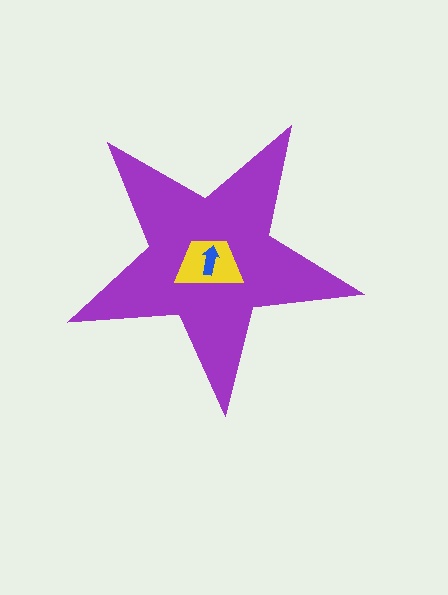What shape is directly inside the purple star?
The yellow trapezoid.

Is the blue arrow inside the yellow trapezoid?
Yes.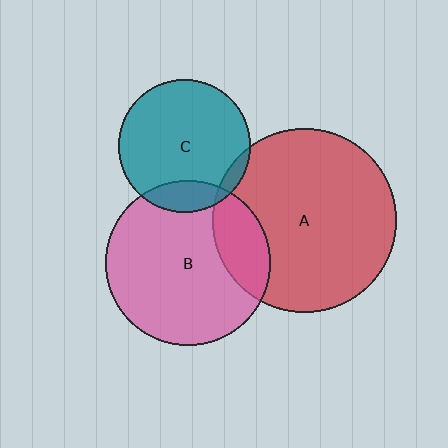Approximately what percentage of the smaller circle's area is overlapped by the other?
Approximately 5%.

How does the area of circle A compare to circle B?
Approximately 1.2 times.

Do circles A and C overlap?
Yes.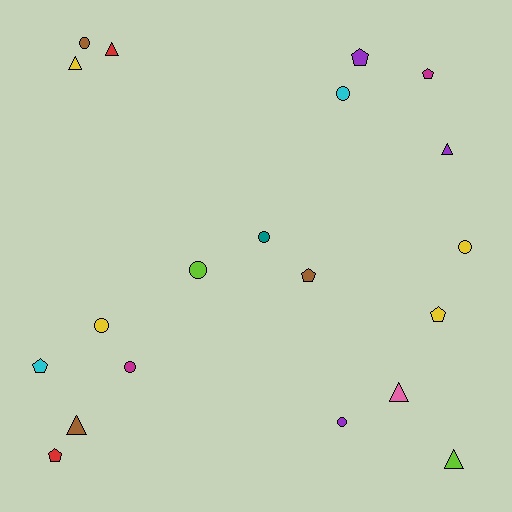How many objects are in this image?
There are 20 objects.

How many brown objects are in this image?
There are 3 brown objects.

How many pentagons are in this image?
There are 6 pentagons.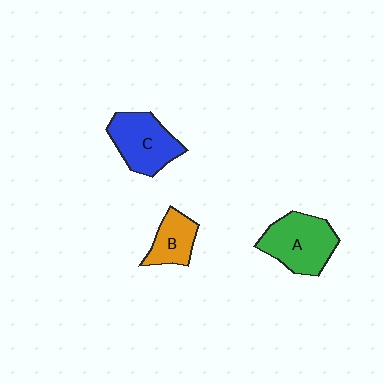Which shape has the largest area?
Shape A (green).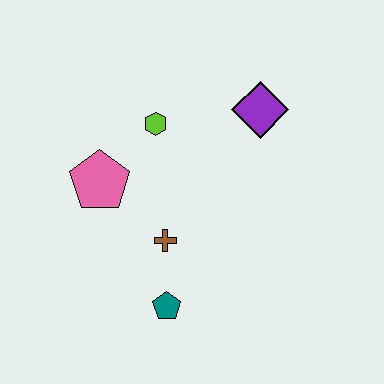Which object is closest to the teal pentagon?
The brown cross is closest to the teal pentagon.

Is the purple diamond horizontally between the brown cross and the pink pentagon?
No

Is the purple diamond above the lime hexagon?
Yes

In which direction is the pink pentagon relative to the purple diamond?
The pink pentagon is to the left of the purple diamond.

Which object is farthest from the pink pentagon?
The purple diamond is farthest from the pink pentagon.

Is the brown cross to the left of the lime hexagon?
No